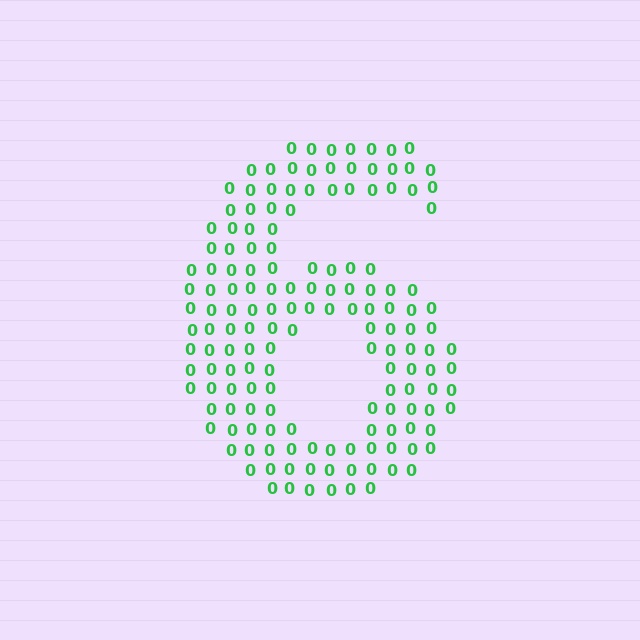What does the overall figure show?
The overall figure shows the digit 6.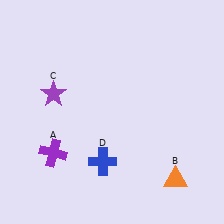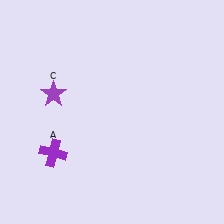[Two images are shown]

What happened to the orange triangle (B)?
The orange triangle (B) was removed in Image 2. It was in the bottom-right area of Image 1.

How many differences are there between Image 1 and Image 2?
There are 2 differences between the two images.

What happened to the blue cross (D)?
The blue cross (D) was removed in Image 2. It was in the bottom-left area of Image 1.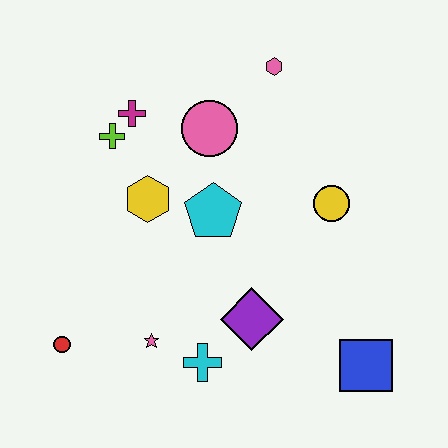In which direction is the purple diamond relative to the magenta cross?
The purple diamond is below the magenta cross.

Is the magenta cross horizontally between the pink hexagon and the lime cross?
Yes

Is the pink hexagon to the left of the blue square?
Yes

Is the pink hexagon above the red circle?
Yes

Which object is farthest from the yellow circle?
The red circle is farthest from the yellow circle.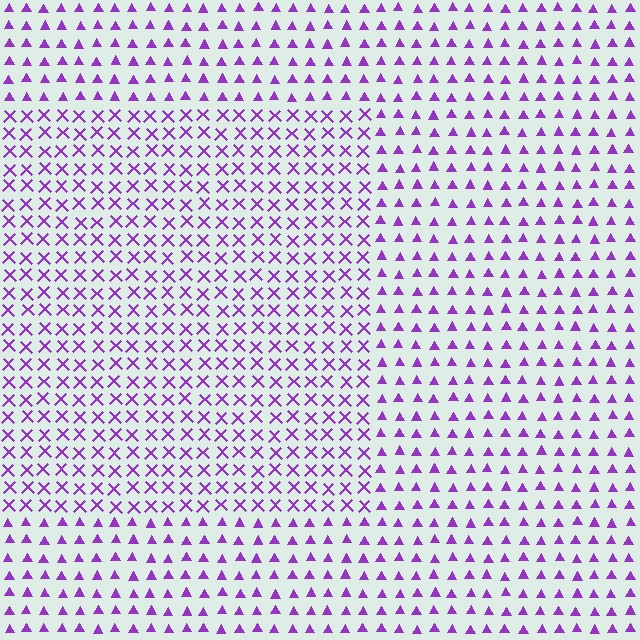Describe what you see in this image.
The image is filled with small purple elements arranged in a uniform grid. A rectangle-shaped region contains X marks, while the surrounding area contains triangles. The boundary is defined purely by the change in element shape.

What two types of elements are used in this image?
The image uses X marks inside the rectangle region and triangles outside it.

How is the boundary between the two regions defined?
The boundary is defined by a change in element shape: X marks inside vs. triangles outside. All elements share the same color and spacing.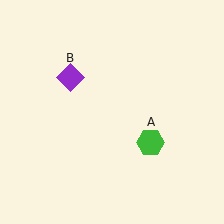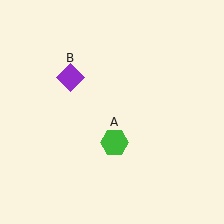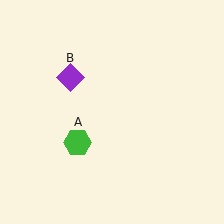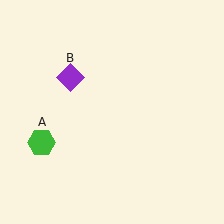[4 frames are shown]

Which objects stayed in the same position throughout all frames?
Purple diamond (object B) remained stationary.